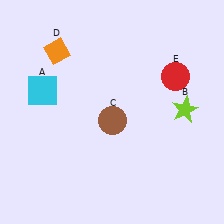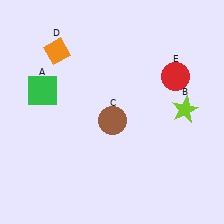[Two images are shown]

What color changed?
The square (A) changed from cyan in Image 1 to green in Image 2.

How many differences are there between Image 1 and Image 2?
There is 1 difference between the two images.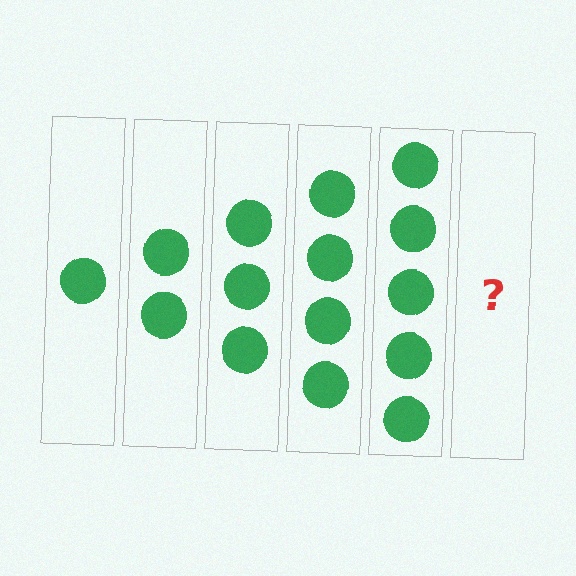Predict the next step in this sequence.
The next step is 6 circles.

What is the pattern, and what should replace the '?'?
The pattern is that each step adds one more circle. The '?' should be 6 circles.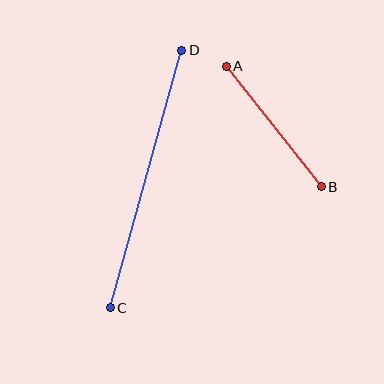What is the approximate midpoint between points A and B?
The midpoint is at approximately (274, 126) pixels.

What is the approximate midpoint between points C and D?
The midpoint is at approximately (146, 179) pixels.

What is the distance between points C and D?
The distance is approximately 267 pixels.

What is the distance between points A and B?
The distance is approximately 154 pixels.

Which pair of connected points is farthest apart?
Points C and D are farthest apart.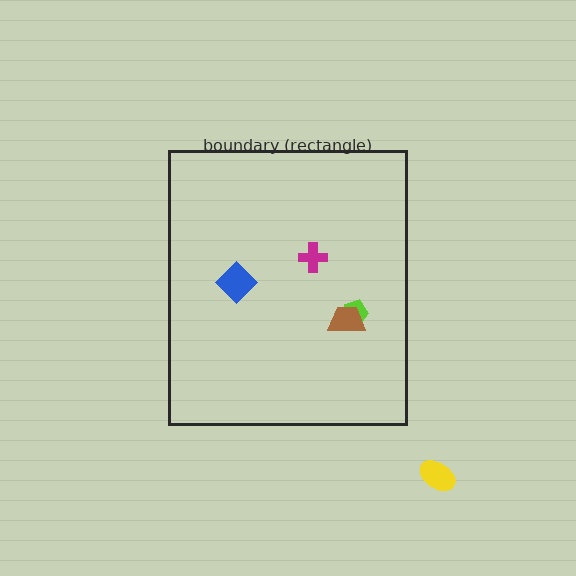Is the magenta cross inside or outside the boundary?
Inside.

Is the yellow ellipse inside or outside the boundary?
Outside.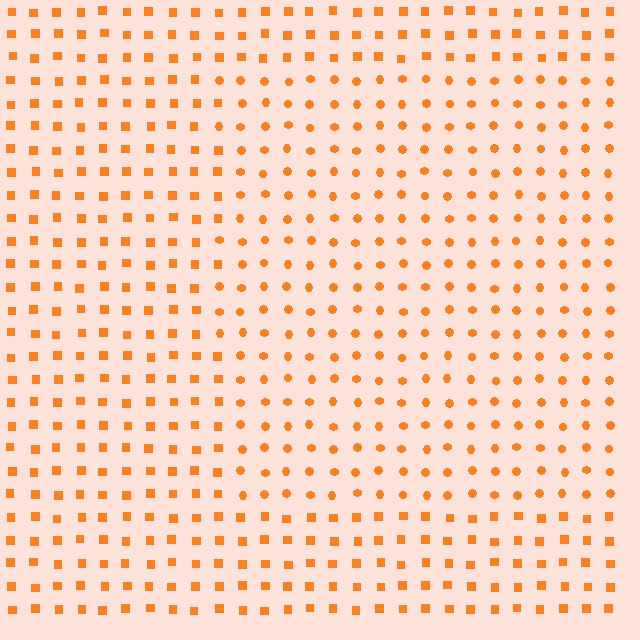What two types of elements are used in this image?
The image uses circles inside the rectangle region and squares outside it.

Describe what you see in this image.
The image is filled with small orange elements arranged in a uniform grid. A rectangle-shaped region contains circles, while the surrounding area contains squares. The boundary is defined purely by the change in element shape.